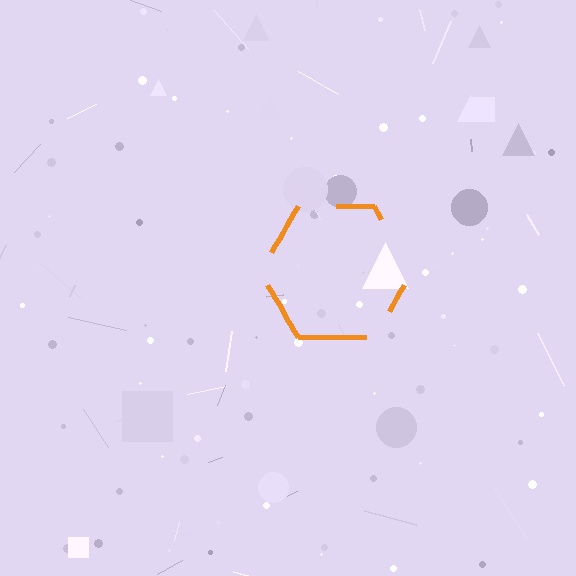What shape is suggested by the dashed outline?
The dashed outline suggests a hexagon.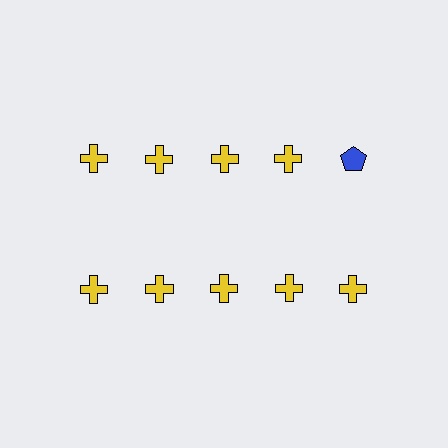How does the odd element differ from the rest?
It differs in both color (blue instead of yellow) and shape (pentagon instead of cross).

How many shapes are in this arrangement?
There are 10 shapes arranged in a grid pattern.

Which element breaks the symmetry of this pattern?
The blue pentagon in the top row, rightmost column breaks the symmetry. All other shapes are yellow crosses.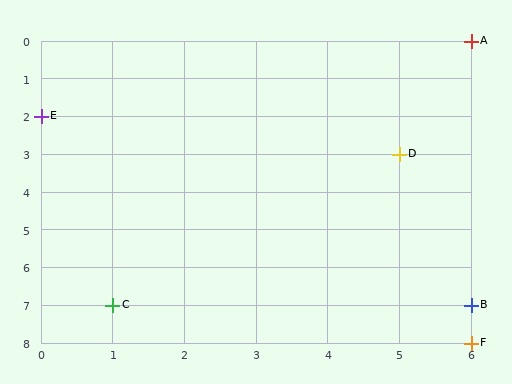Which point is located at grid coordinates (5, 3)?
Point D is at (5, 3).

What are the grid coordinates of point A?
Point A is at grid coordinates (6, 0).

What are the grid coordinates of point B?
Point B is at grid coordinates (6, 7).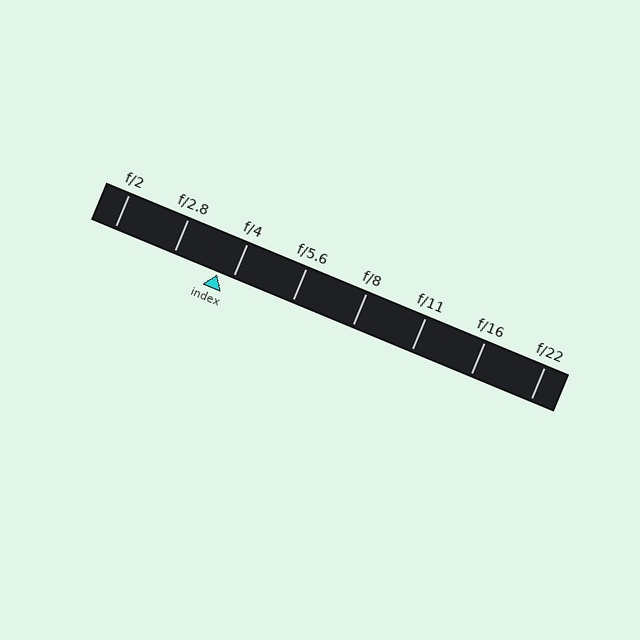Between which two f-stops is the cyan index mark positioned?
The index mark is between f/2.8 and f/4.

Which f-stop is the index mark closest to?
The index mark is closest to f/4.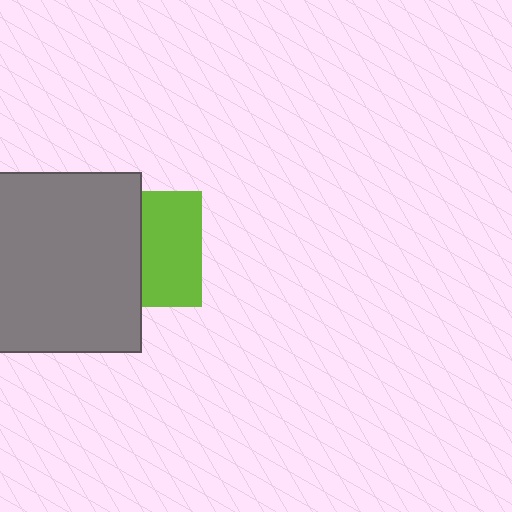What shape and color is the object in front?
The object in front is a gray square.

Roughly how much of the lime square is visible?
About half of it is visible (roughly 52%).